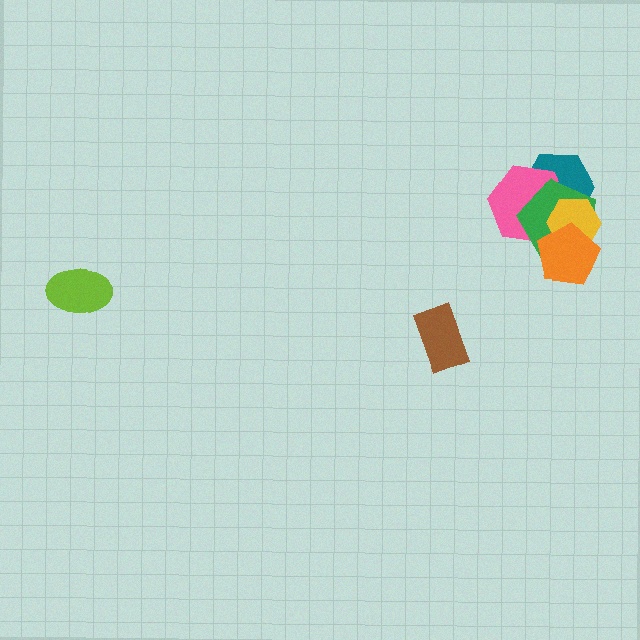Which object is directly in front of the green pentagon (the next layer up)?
The yellow hexagon is directly in front of the green pentagon.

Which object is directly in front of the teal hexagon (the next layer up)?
The pink hexagon is directly in front of the teal hexagon.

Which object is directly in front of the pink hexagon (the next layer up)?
The green pentagon is directly in front of the pink hexagon.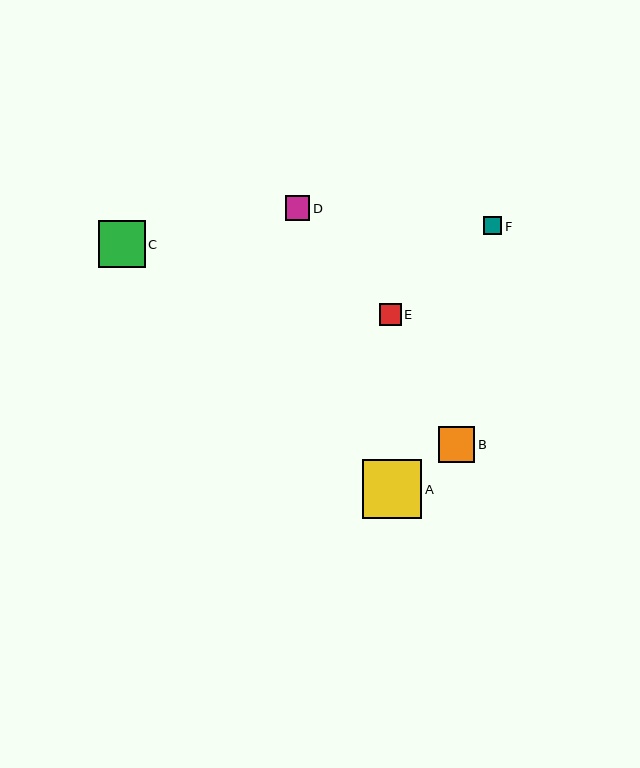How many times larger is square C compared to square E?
Square C is approximately 2.1 times the size of square E.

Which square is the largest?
Square A is the largest with a size of approximately 59 pixels.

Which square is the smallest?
Square F is the smallest with a size of approximately 18 pixels.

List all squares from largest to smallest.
From largest to smallest: A, C, B, D, E, F.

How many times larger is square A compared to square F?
Square A is approximately 3.3 times the size of square F.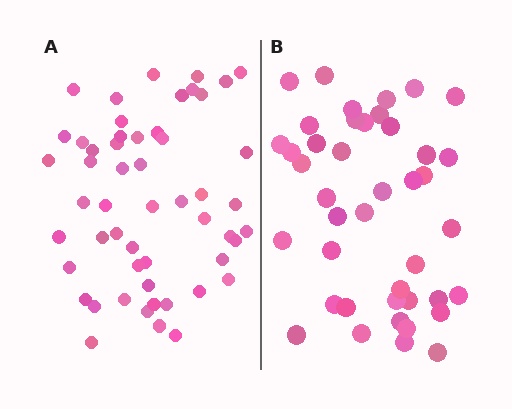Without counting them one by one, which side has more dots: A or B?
Region A (the left region) has more dots.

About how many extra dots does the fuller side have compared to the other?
Region A has roughly 12 or so more dots than region B.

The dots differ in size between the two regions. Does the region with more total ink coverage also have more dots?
No. Region B has more total ink coverage because its dots are larger, but region A actually contains more individual dots. Total area can be misleading — the number of items is what matters here.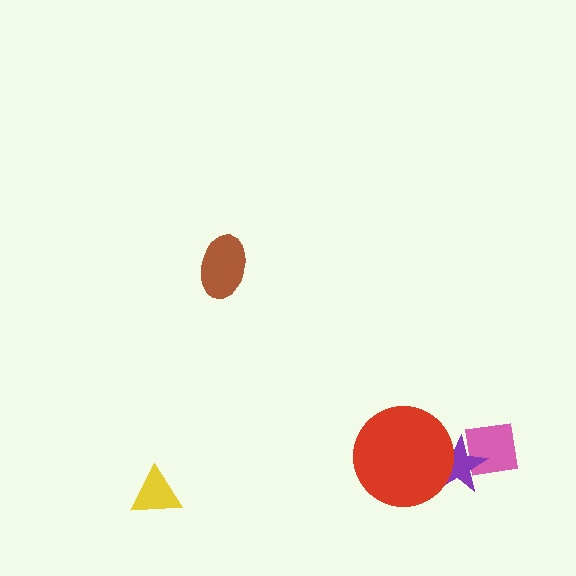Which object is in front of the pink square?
The purple star is in front of the pink square.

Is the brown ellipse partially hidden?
No, no other shape covers it.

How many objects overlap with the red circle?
1 object overlaps with the red circle.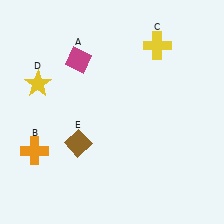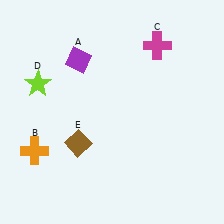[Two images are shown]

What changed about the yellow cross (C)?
In Image 1, C is yellow. In Image 2, it changed to magenta.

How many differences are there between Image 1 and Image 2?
There are 3 differences between the two images.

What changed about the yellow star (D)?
In Image 1, D is yellow. In Image 2, it changed to lime.